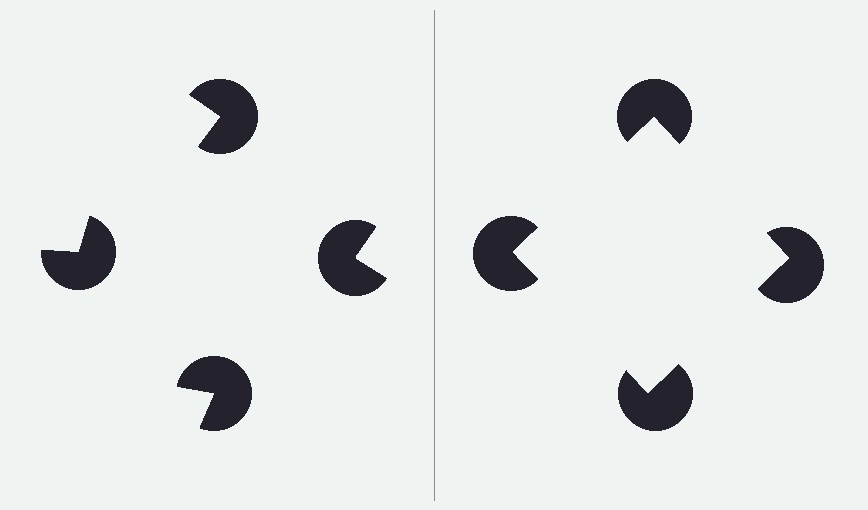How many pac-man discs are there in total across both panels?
8 — 4 on each side.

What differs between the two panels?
The pac-man discs are positioned identically on both sides; only the wedge orientations differ. On the right they align to a square; on the left they are misaligned.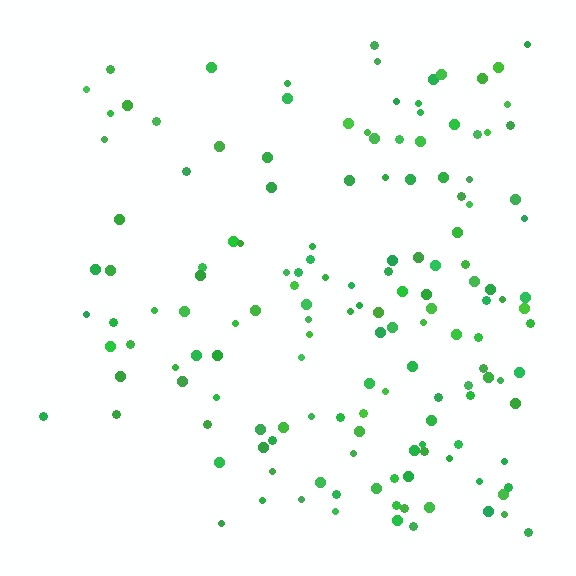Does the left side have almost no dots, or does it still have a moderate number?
Still a moderate number, just noticeably fewer than the right.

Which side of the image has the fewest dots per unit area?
The left.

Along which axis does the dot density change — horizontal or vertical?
Horizontal.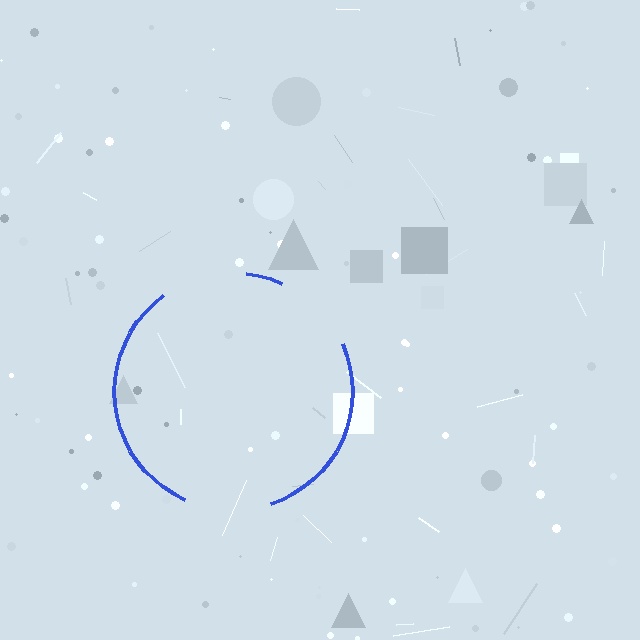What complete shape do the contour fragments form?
The contour fragments form a circle.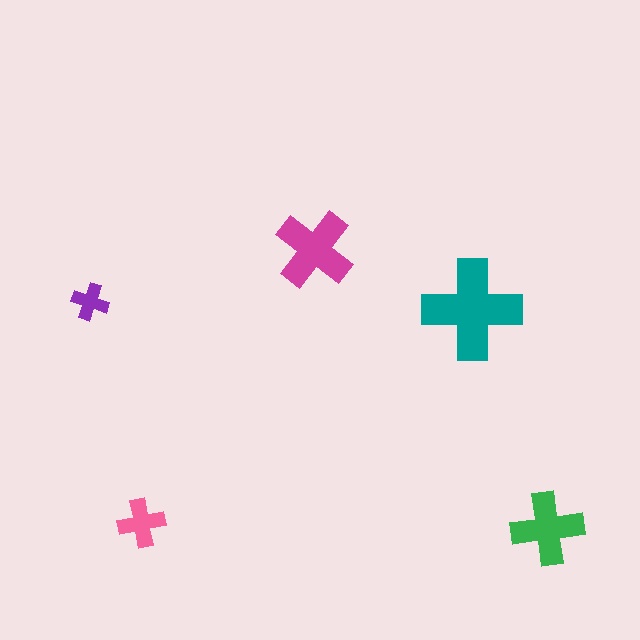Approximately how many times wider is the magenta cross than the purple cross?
About 2 times wider.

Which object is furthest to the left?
The purple cross is leftmost.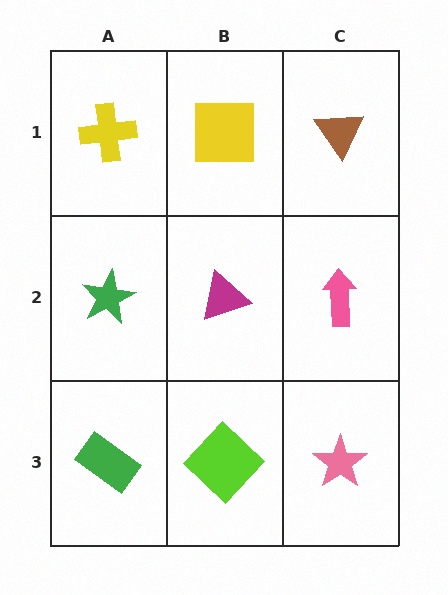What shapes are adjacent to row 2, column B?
A yellow square (row 1, column B), a lime diamond (row 3, column B), a green star (row 2, column A), a pink arrow (row 2, column C).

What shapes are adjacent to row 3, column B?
A magenta triangle (row 2, column B), a green rectangle (row 3, column A), a pink star (row 3, column C).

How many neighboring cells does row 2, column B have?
4.